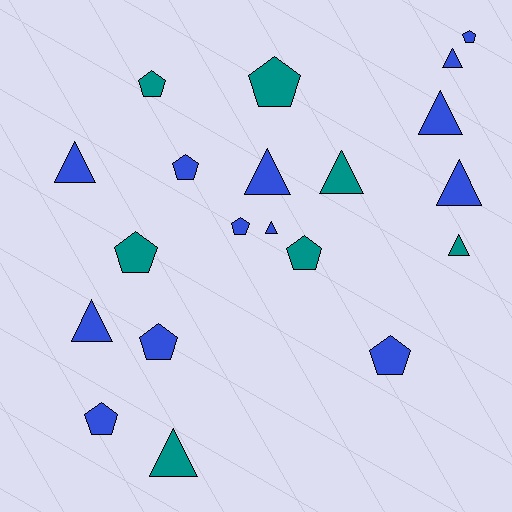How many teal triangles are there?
There are 3 teal triangles.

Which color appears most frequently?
Blue, with 13 objects.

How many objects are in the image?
There are 20 objects.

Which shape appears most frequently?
Pentagon, with 10 objects.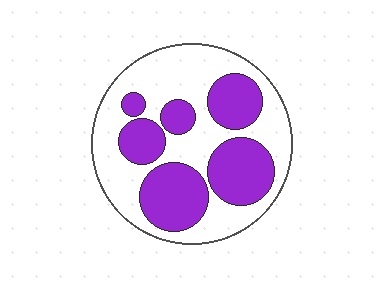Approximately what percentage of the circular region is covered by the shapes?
Approximately 40%.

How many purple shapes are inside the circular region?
6.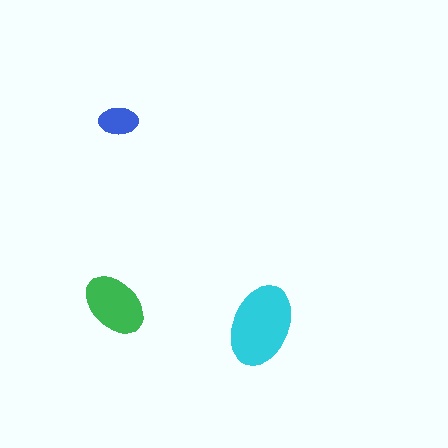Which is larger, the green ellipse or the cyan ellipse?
The cyan one.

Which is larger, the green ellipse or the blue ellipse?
The green one.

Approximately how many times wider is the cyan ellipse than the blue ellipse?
About 2 times wider.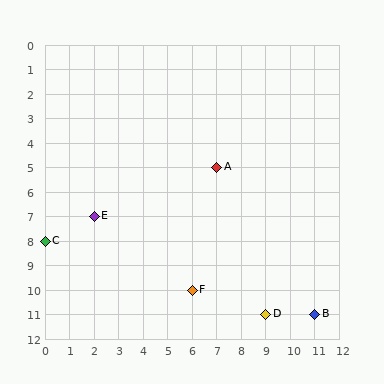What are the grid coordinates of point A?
Point A is at grid coordinates (7, 5).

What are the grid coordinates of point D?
Point D is at grid coordinates (9, 11).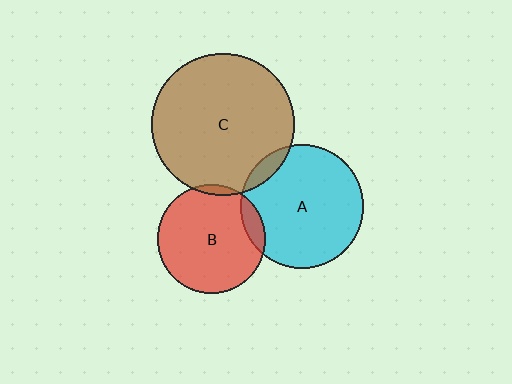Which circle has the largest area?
Circle C (brown).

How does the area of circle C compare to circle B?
Approximately 1.7 times.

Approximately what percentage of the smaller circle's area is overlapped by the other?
Approximately 5%.